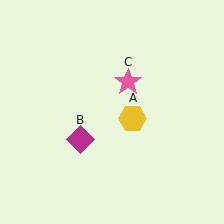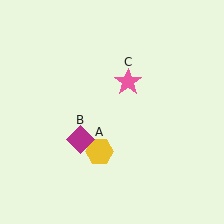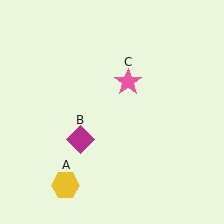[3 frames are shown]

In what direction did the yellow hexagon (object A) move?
The yellow hexagon (object A) moved down and to the left.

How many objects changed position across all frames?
1 object changed position: yellow hexagon (object A).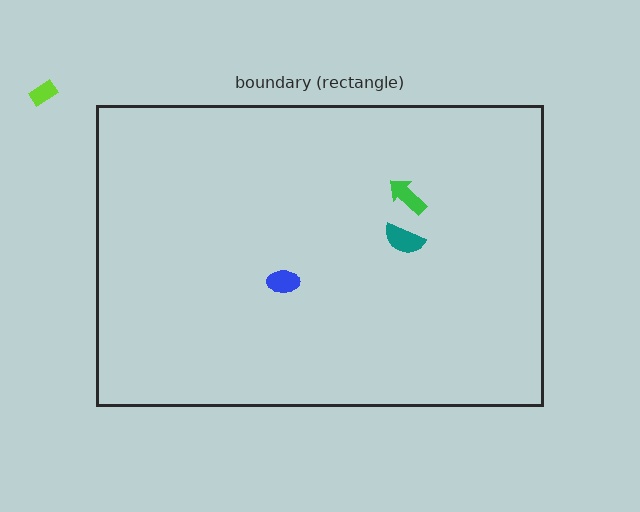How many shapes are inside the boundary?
3 inside, 1 outside.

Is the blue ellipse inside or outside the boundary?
Inside.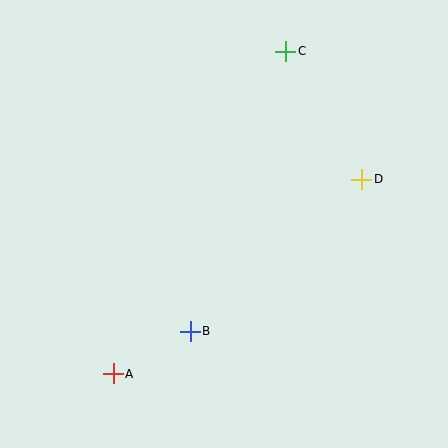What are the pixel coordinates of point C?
Point C is at (286, 51).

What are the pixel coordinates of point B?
Point B is at (190, 331).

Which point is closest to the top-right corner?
Point C is closest to the top-right corner.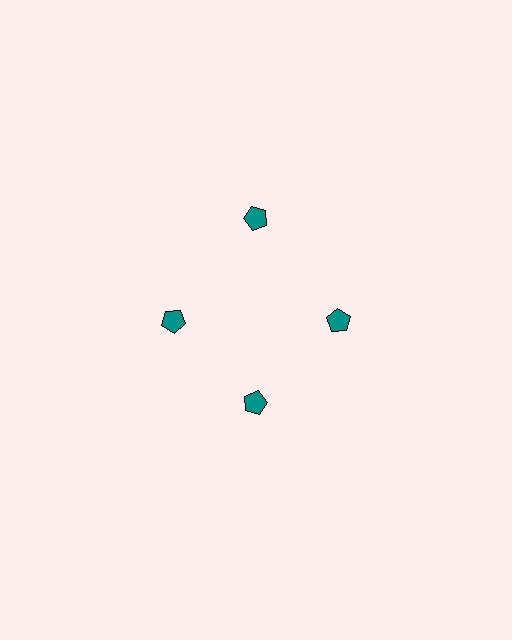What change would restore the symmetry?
The symmetry would be restored by moving it inward, back onto the ring so that all 4 pentagons sit at equal angles and equal distance from the center.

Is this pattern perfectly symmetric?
No. The 4 teal pentagons are arranged in a ring, but one element near the 12 o'clock position is pushed outward from the center, breaking the 4-fold rotational symmetry.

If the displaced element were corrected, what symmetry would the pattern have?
It would have 4-fold rotational symmetry — the pattern would map onto itself every 90 degrees.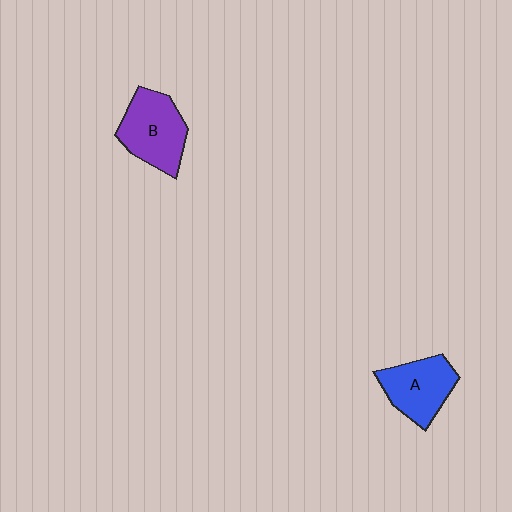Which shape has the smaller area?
Shape A (blue).